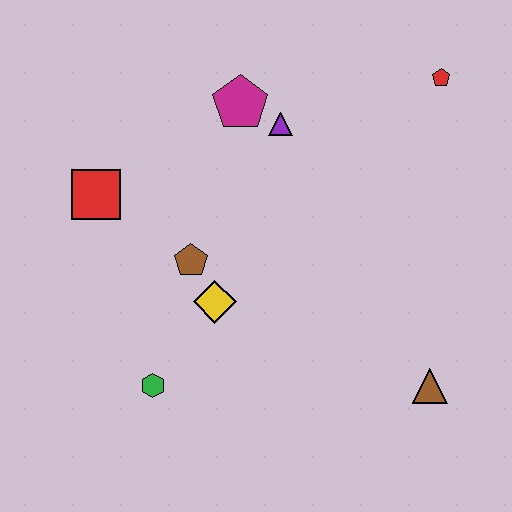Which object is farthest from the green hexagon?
The red pentagon is farthest from the green hexagon.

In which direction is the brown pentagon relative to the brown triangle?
The brown pentagon is to the left of the brown triangle.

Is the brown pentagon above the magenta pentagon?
No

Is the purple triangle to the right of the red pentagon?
No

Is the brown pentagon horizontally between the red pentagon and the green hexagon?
Yes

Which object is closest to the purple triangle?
The magenta pentagon is closest to the purple triangle.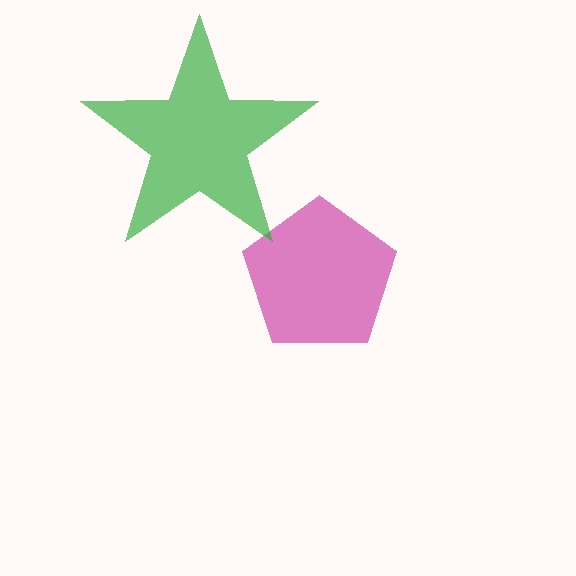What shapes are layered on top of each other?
The layered shapes are: a magenta pentagon, a green star.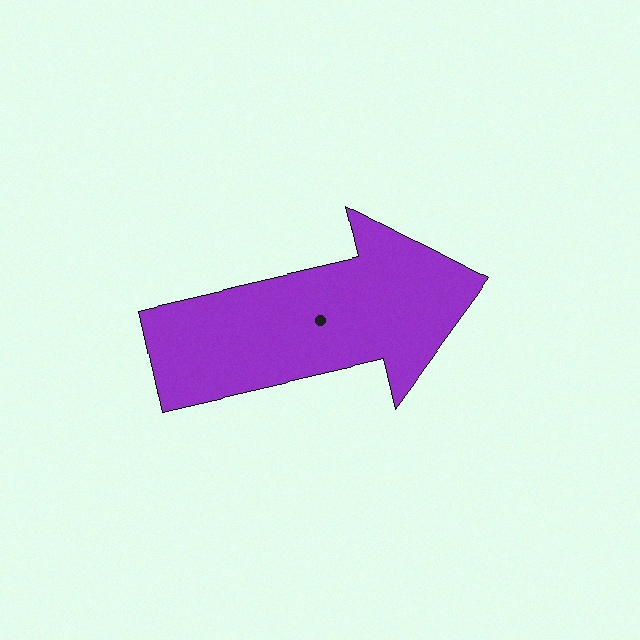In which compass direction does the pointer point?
East.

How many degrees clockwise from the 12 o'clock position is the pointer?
Approximately 77 degrees.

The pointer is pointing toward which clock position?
Roughly 3 o'clock.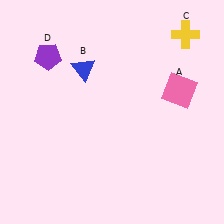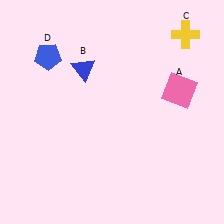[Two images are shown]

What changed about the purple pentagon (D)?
In Image 1, D is purple. In Image 2, it changed to blue.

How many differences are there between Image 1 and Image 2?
There is 1 difference between the two images.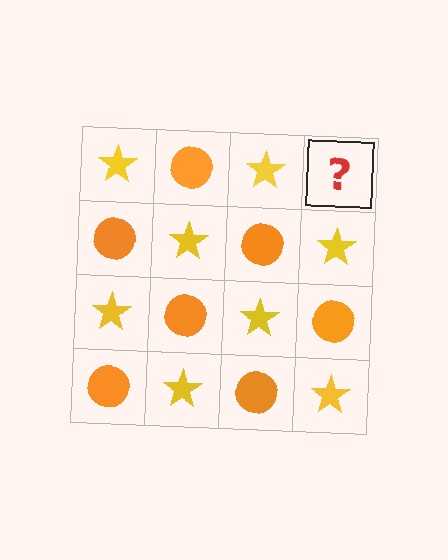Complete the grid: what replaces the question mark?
The question mark should be replaced with an orange circle.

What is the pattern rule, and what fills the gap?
The rule is that it alternates yellow star and orange circle in a checkerboard pattern. The gap should be filled with an orange circle.